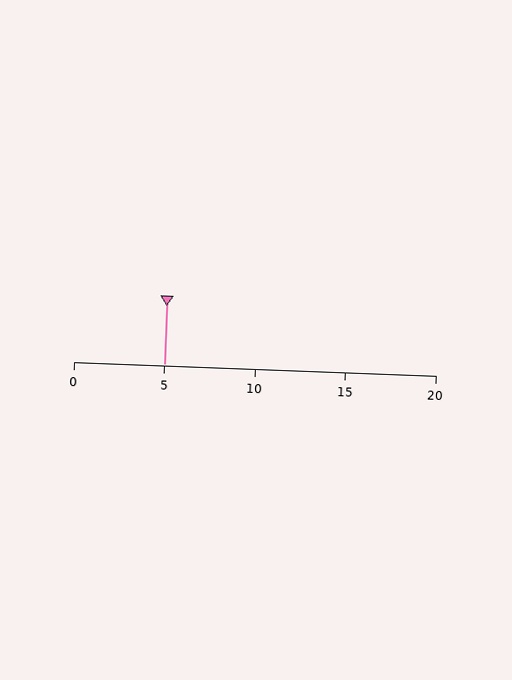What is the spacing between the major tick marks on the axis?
The major ticks are spaced 5 apart.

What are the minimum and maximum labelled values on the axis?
The axis runs from 0 to 20.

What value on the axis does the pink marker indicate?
The marker indicates approximately 5.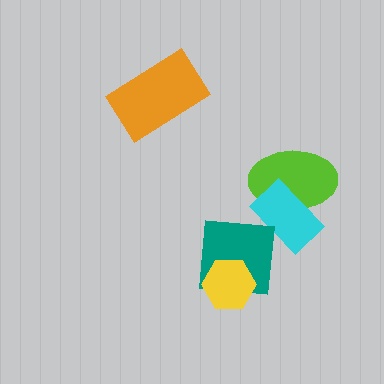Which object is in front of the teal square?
The yellow hexagon is in front of the teal square.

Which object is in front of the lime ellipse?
The cyan rectangle is in front of the lime ellipse.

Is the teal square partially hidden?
Yes, it is partially covered by another shape.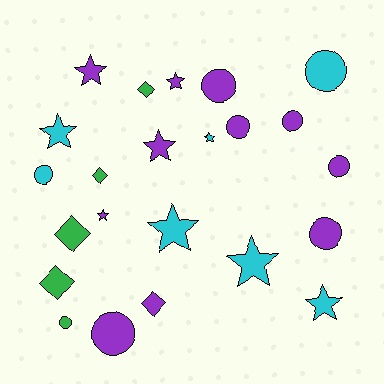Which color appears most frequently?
Purple, with 11 objects.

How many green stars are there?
There are no green stars.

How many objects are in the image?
There are 23 objects.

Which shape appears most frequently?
Star, with 9 objects.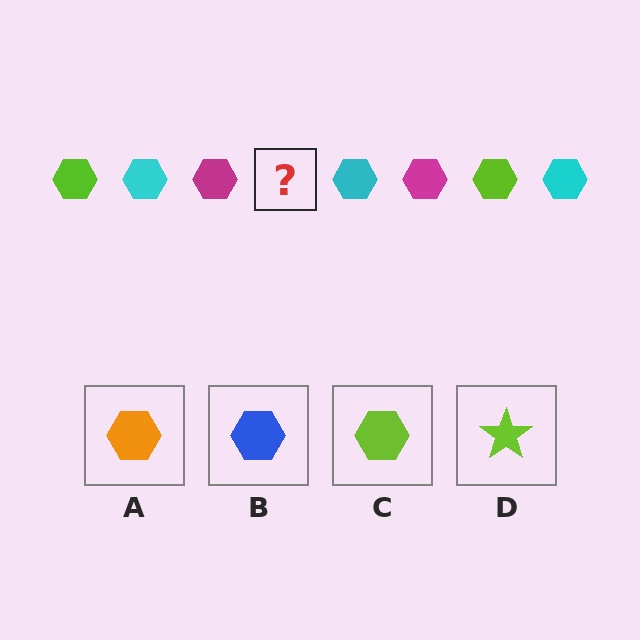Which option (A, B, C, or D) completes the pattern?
C.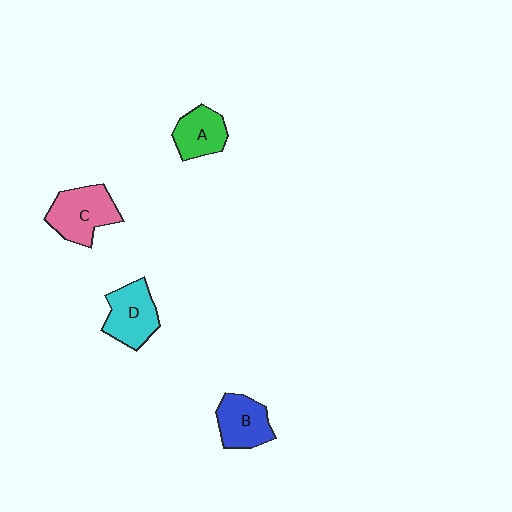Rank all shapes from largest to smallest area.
From largest to smallest: C (pink), D (cyan), B (blue), A (green).